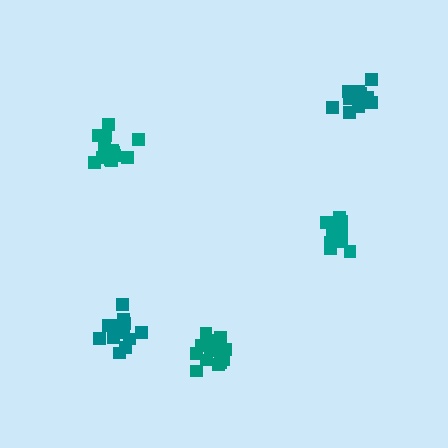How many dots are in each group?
Group 1: 14 dots, Group 2: 11 dots, Group 3: 15 dots, Group 4: 11 dots, Group 5: 15 dots (66 total).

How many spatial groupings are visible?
There are 5 spatial groupings.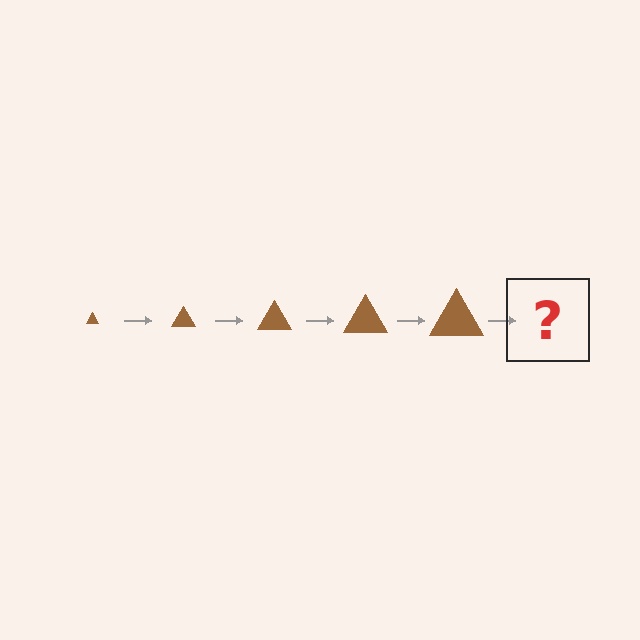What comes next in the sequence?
The next element should be a brown triangle, larger than the previous one.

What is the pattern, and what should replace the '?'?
The pattern is that the triangle gets progressively larger each step. The '?' should be a brown triangle, larger than the previous one.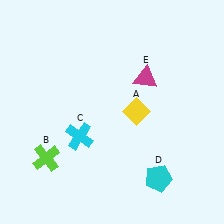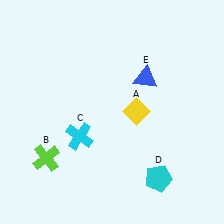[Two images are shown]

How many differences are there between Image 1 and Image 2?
There is 1 difference between the two images.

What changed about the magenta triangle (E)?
In Image 1, E is magenta. In Image 2, it changed to blue.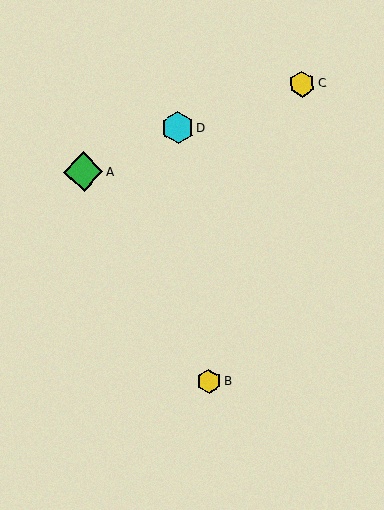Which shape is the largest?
The green diamond (labeled A) is the largest.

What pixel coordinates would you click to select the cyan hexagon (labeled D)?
Click at (178, 128) to select the cyan hexagon D.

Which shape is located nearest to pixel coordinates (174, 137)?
The cyan hexagon (labeled D) at (178, 128) is nearest to that location.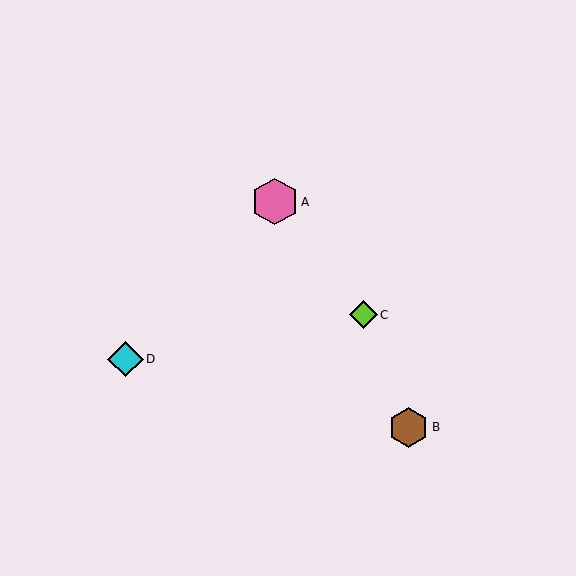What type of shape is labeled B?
Shape B is a brown hexagon.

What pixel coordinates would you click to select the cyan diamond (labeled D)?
Click at (126, 359) to select the cyan diamond D.